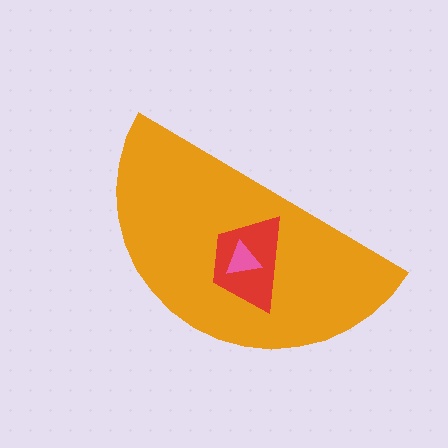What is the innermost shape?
The pink triangle.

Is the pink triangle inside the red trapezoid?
Yes.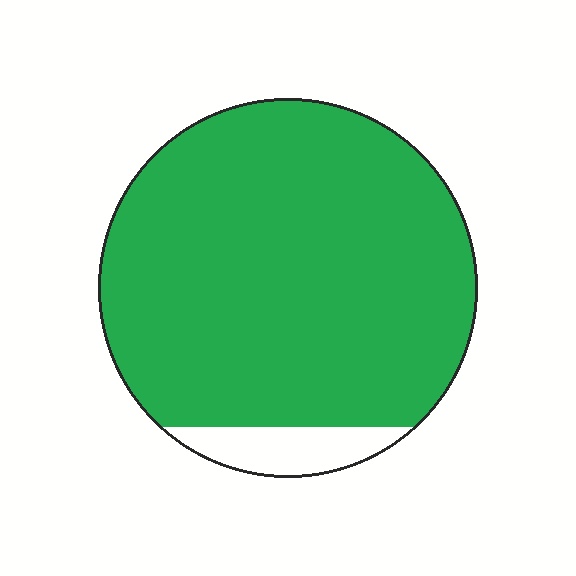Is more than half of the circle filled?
Yes.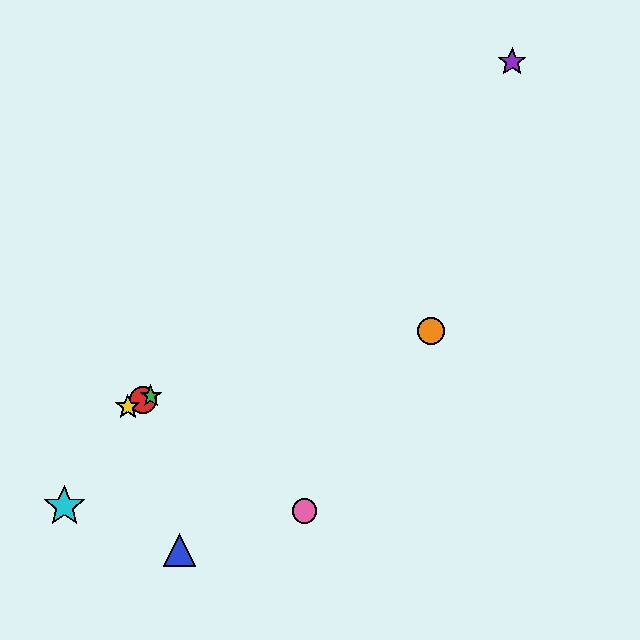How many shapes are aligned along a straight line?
3 shapes (the red circle, the green star, the yellow star) are aligned along a straight line.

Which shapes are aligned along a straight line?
The red circle, the green star, the yellow star are aligned along a straight line.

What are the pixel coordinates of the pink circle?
The pink circle is at (305, 511).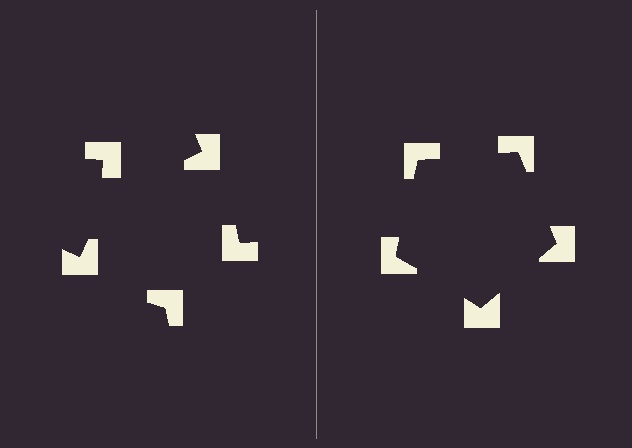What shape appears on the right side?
An illusory pentagon.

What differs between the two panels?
The notched squares are positioned identically on both sides; only the wedge orientations differ. On the right they align to a pentagon; on the left they are misaligned.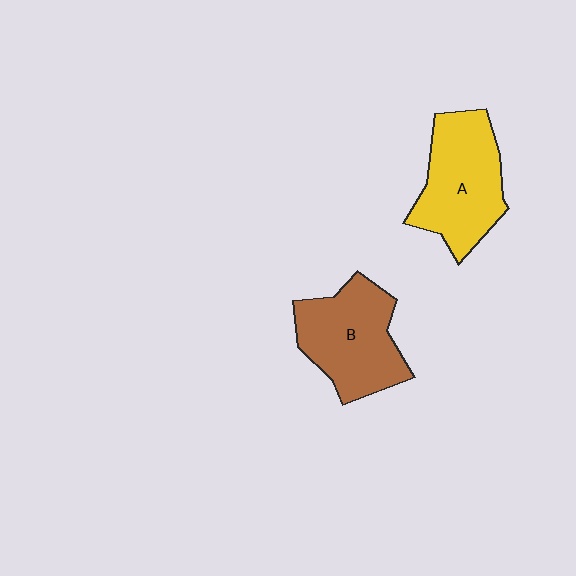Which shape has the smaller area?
Shape B (brown).